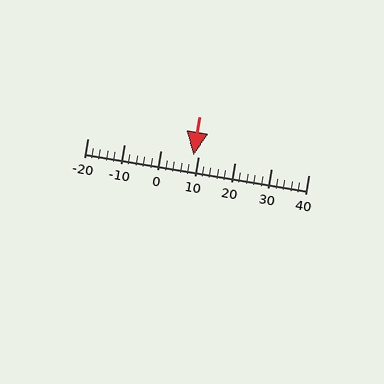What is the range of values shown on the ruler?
The ruler shows values from -20 to 40.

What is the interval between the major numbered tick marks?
The major tick marks are spaced 10 units apart.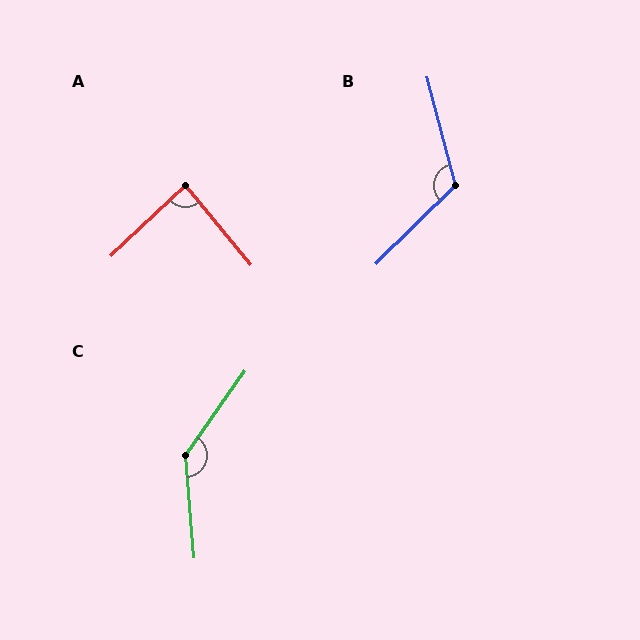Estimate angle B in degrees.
Approximately 120 degrees.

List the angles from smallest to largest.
A (86°), B (120°), C (140°).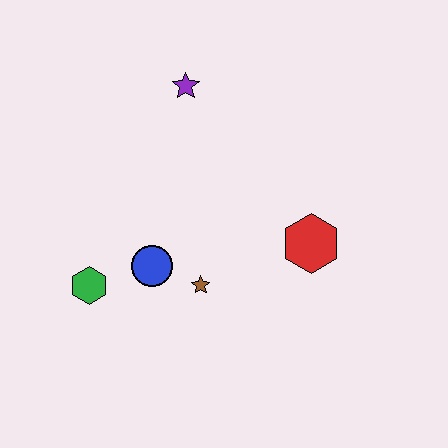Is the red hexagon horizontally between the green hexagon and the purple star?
No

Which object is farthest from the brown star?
The purple star is farthest from the brown star.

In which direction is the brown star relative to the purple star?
The brown star is below the purple star.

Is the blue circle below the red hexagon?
Yes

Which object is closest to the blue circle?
The brown star is closest to the blue circle.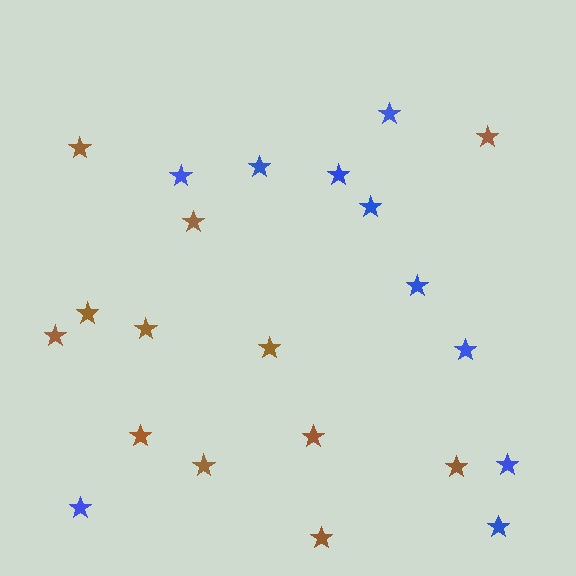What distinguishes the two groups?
There are 2 groups: one group of blue stars (10) and one group of brown stars (12).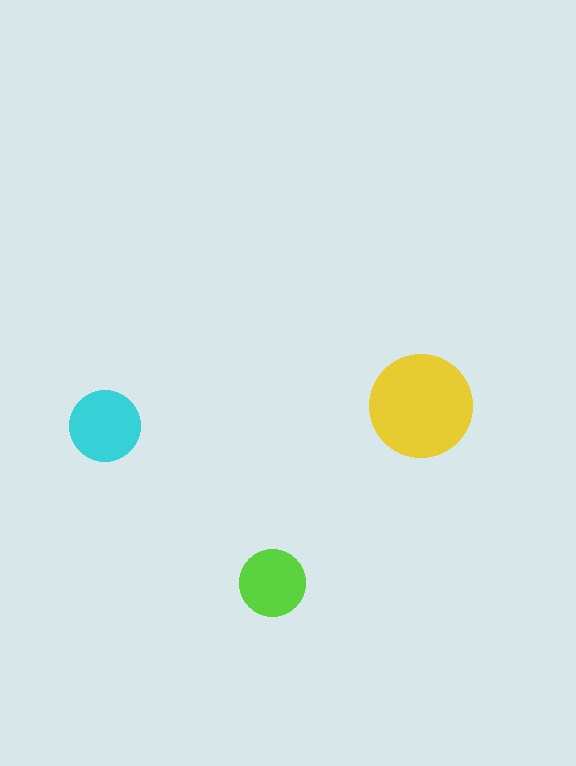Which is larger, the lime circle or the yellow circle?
The yellow one.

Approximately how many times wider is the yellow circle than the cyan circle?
About 1.5 times wider.